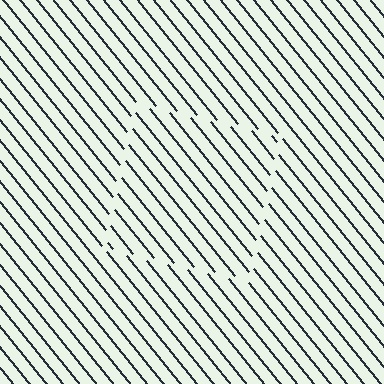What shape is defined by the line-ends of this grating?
An illusory square. The interior of the shape contains the same grating, shifted by half a period — the contour is defined by the phase discontinuity where line-ends from the inner and outer gratings abut.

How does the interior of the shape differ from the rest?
The interior of the shape contains the same grating, shifted by half a period — the contour is defined by the phase discontinuity where line-ends from the inner and outer gratings abut.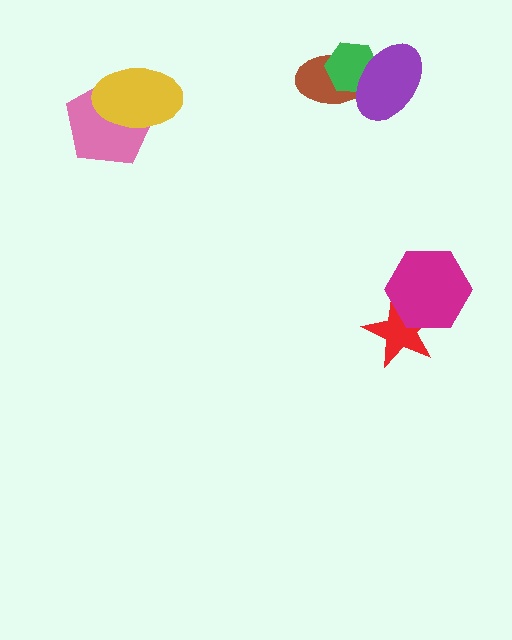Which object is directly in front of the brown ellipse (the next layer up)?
The green hexagon is directly in front of the brown ellipse.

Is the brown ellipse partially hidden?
Yes, it is partially covered by another shape.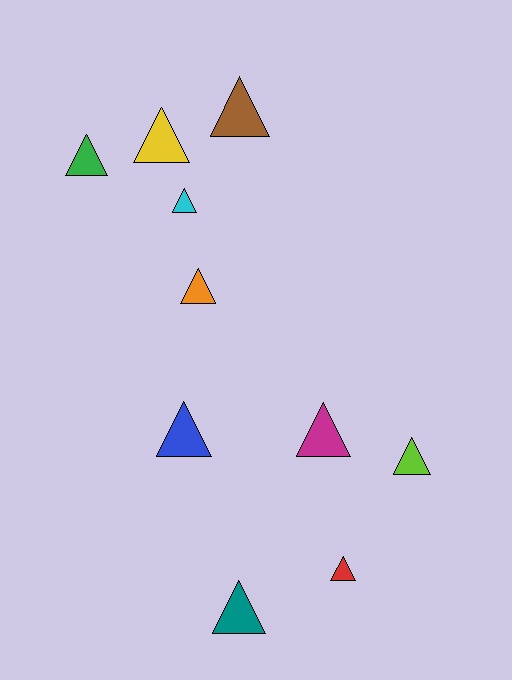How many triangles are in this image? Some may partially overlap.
There are 10 triangles.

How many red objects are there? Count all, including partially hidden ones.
There is 1 red object.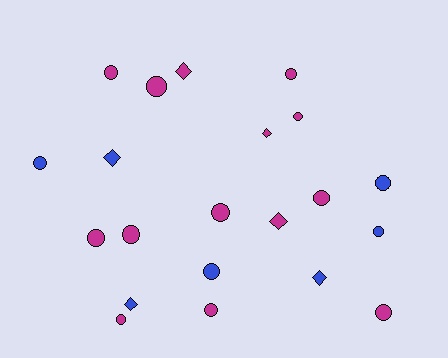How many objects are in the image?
There are 21 objects.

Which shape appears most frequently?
Circle, with 15 objects.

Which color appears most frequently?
Magenta, with 14 objects.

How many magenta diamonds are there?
There are 3 magenta diamonds.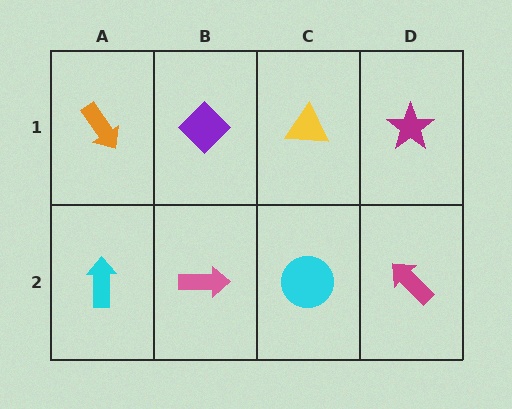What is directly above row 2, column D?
A magenta star.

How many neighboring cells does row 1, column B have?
3.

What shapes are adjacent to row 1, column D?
A magenta arrow (row 2, column D), a yellow triangle (row 1, column C).